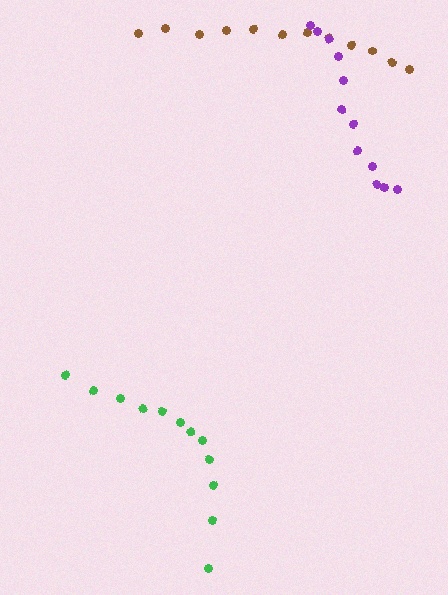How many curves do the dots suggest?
There are 3 distinct paths.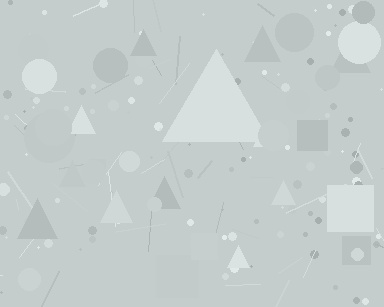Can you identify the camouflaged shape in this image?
The camouflaged shape is a triangle.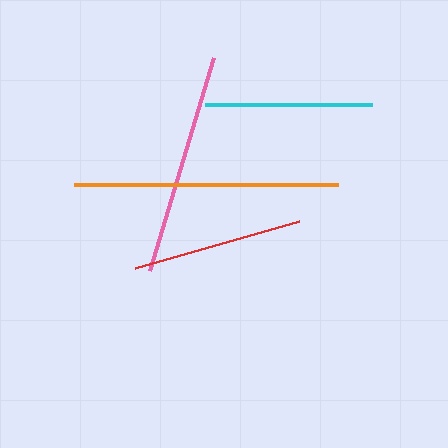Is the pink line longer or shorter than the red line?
The pink line is longer than the red line.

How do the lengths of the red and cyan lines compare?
The red and cyan lines are approximately the same length.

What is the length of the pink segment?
The pink segment is approximately 222 pixels long.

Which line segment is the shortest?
The cyan line is the shortest at approximately 167 pixels.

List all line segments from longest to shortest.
From longest to shortest: orange, pink, red, cyan.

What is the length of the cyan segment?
The cyan segment is approximately 167 pixels long.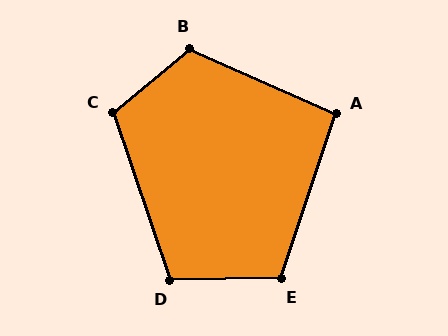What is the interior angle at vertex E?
Approximately 109 degrees (obtuse).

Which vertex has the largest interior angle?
B, at approximately 116 degrees.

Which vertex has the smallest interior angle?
A, at approximately 96 degrees.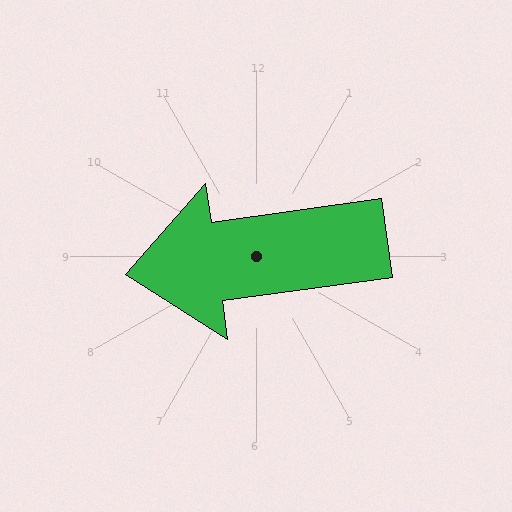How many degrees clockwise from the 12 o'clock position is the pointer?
Approximately 262 degrees.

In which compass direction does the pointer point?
West.